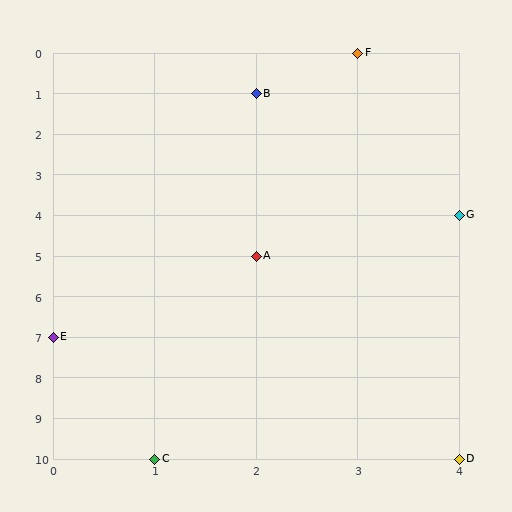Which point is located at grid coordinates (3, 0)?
Point F is at (3, 0).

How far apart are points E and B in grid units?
Points E and B are 2 columns and 6 rows apart (about 6.3 grid units diagonally).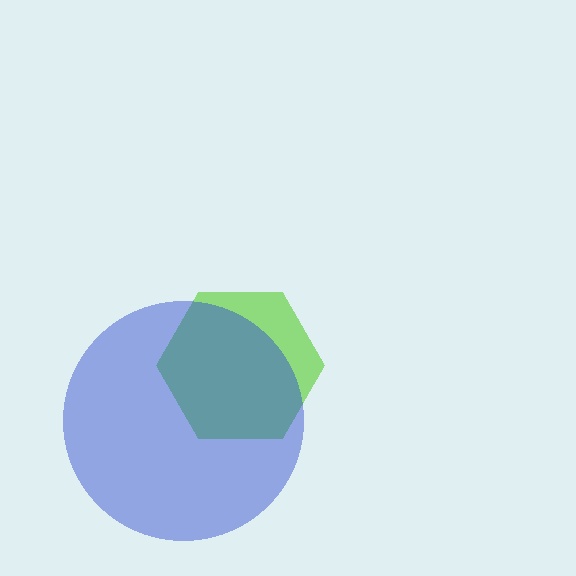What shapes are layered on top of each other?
The layered shapes are: a lime hexagon, a blue circle.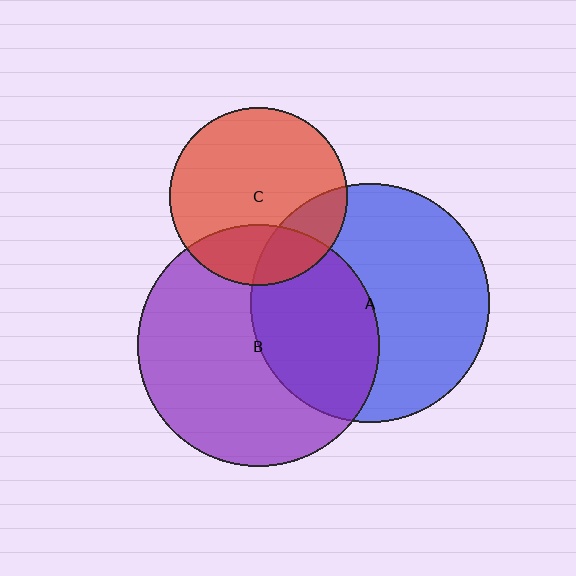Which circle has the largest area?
Circle B (purple).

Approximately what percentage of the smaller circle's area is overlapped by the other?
Approximately 40%.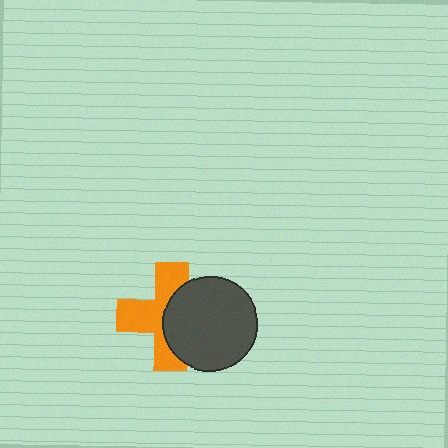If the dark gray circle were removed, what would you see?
You would see the complete orange cross.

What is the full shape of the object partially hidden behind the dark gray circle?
The partially hidden object is an orange cross.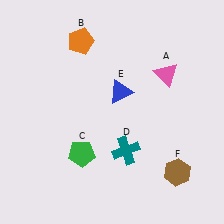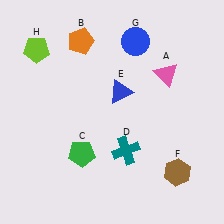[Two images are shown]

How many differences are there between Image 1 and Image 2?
There are 2 differences between the two images.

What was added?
A blue circle (G), a lime pentagon (H) were added in Image 2.